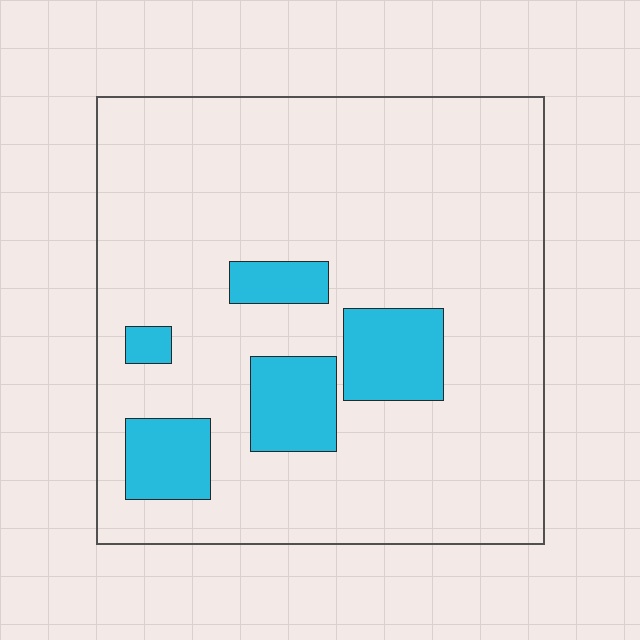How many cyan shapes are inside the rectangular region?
5.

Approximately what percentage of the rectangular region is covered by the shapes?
Approximately 15%.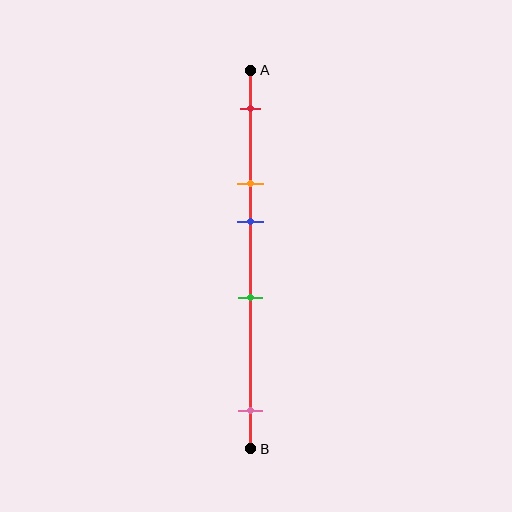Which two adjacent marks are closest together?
The orange and blue marks are the closest adjacent pair.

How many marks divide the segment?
There are 5 marks dividing the segment.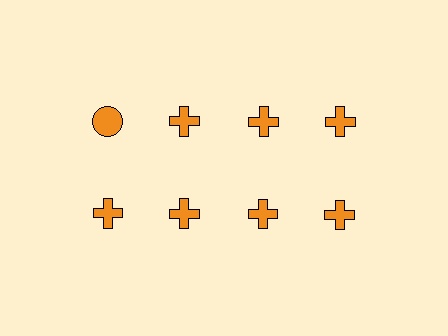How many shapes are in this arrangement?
There are 8 shapes arranged in a grid pattern.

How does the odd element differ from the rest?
It has a different shape: circle instead of cross.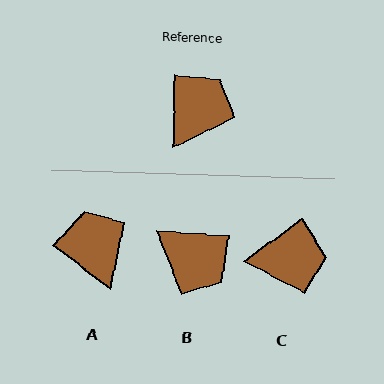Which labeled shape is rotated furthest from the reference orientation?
B, about 94 degrees away.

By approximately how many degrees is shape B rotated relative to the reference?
Approximately 94 degrees clockwise.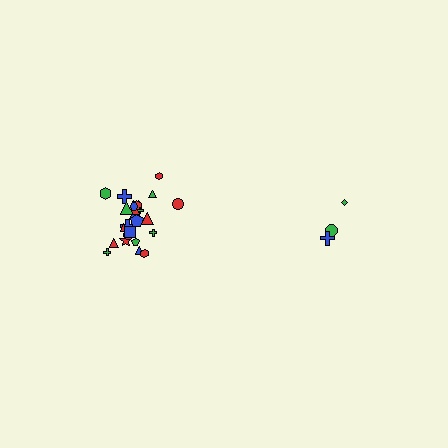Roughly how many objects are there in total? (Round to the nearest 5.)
Roughly 30 objects in total.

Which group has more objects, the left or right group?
The left group.